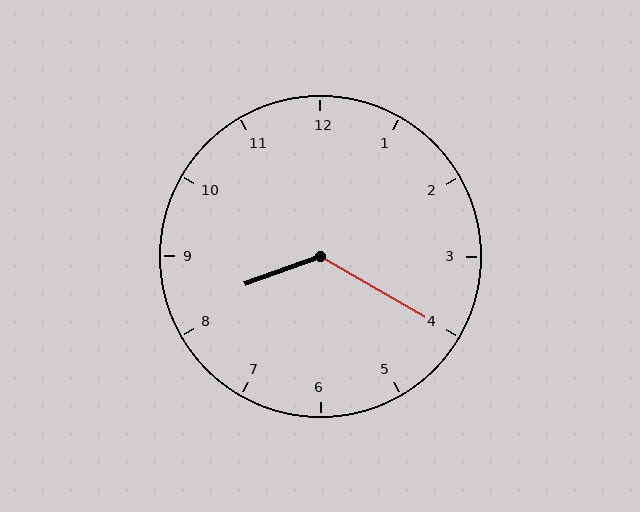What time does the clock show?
8:20.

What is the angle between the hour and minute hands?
Approximately 130 degrees.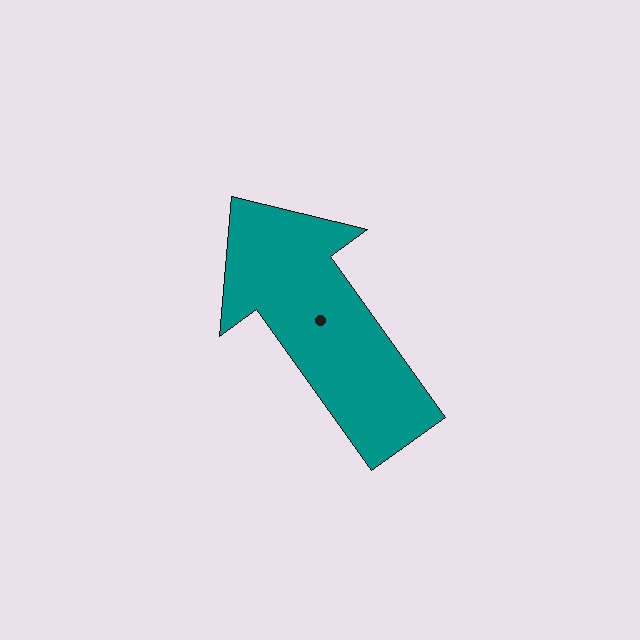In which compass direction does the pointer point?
Northwest.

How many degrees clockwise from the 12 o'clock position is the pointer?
Approximately 324 degrees.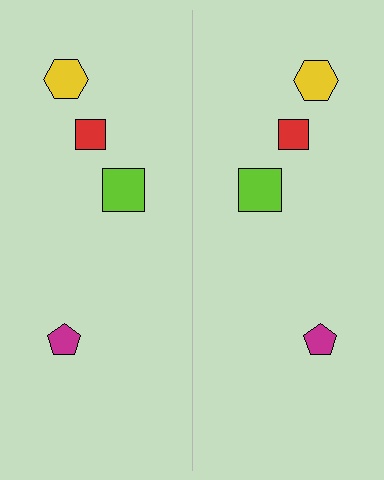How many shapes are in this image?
There are 8 shapes in this image.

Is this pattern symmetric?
Yes, this pattern has bilateral (reflection) symmetry.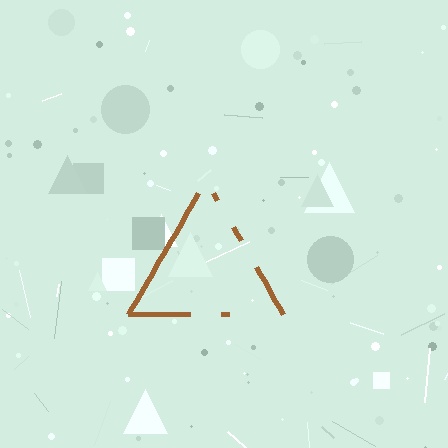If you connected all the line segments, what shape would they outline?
They would outline a triangle.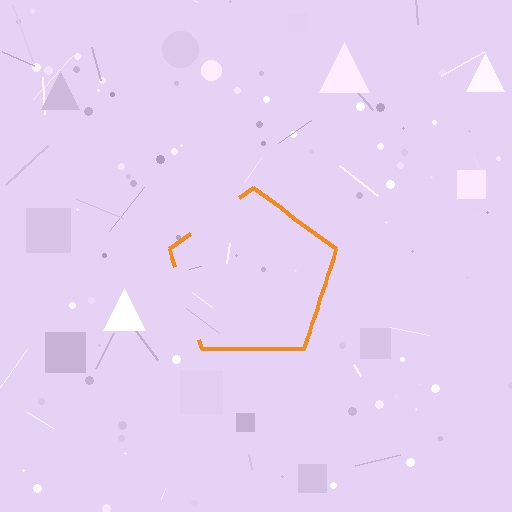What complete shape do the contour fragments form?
The contour fragments form a pentagon.